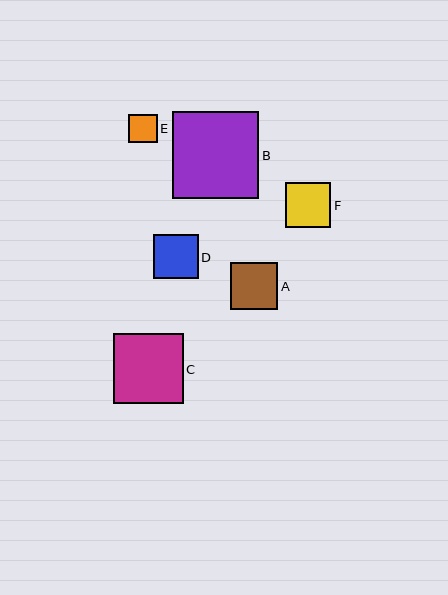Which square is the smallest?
Square E is the smallest with a size of approximately 28 pixels.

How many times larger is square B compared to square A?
Square B is approximately 1.8 times the size of square A.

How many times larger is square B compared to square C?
Square B is approximately 1.2 times the size of square C.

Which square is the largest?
Square B is the largest with a size of approximately 86 pixels.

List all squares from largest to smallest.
From largest to smallest: B, C, A, F, D, E.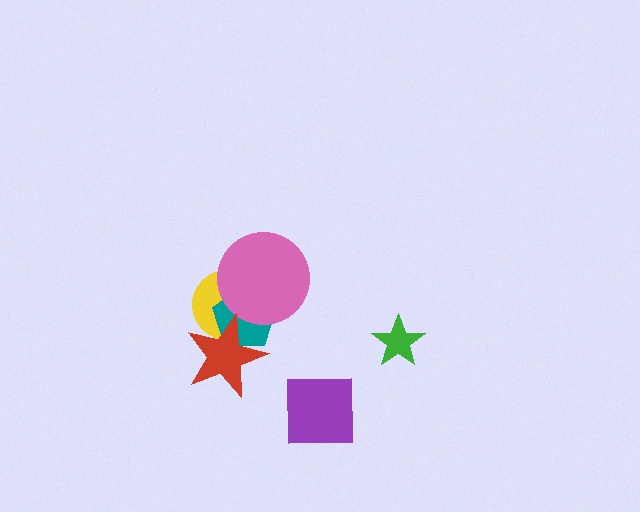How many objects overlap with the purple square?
0 objects overlap with the purple square.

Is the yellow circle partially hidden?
Yes, it is partially covered by another shape.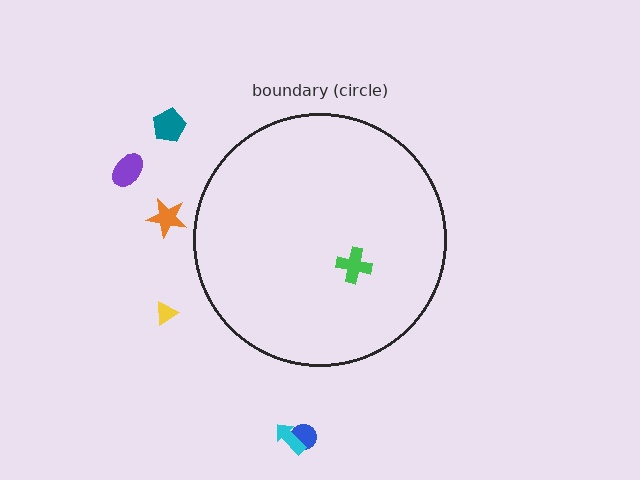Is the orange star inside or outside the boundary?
Outside.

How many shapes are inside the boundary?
1 inside, 6 outside.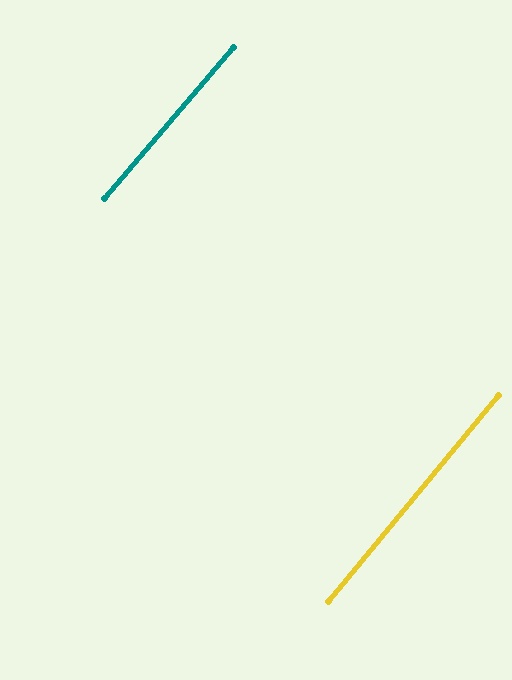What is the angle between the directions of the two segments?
Approximately 1 degree.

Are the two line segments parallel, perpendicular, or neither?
Parallel — their directions differ by only 0.9°.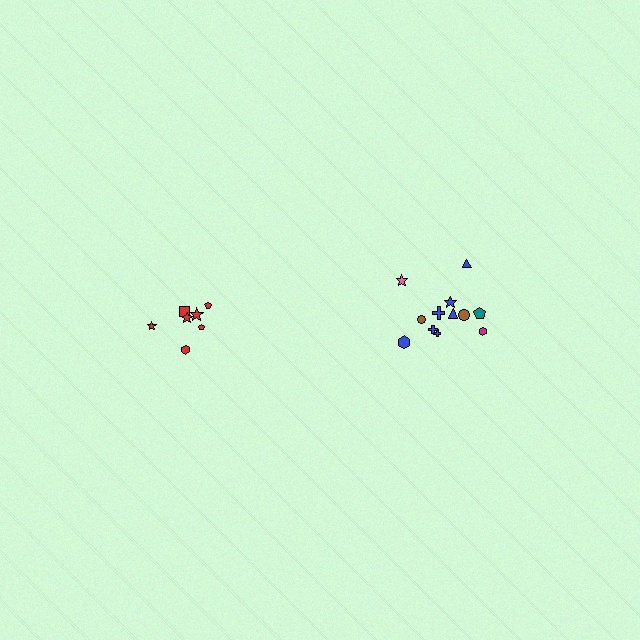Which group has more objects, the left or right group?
The right group.